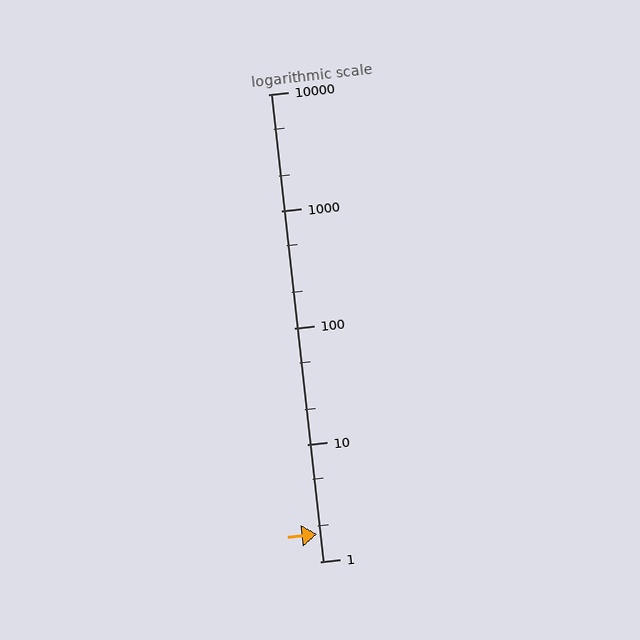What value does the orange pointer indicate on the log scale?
The pointer indicates approximately 1.7.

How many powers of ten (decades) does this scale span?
The scale spans 4 decades, from 1 to 10000.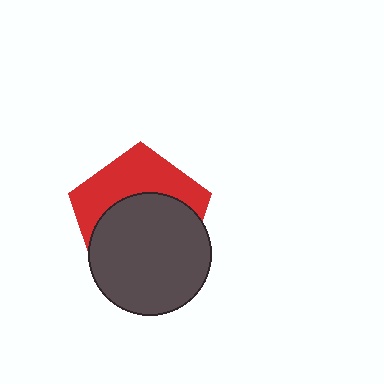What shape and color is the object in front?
The object in front is a dark gray circle.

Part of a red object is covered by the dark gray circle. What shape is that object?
It is a pentagon.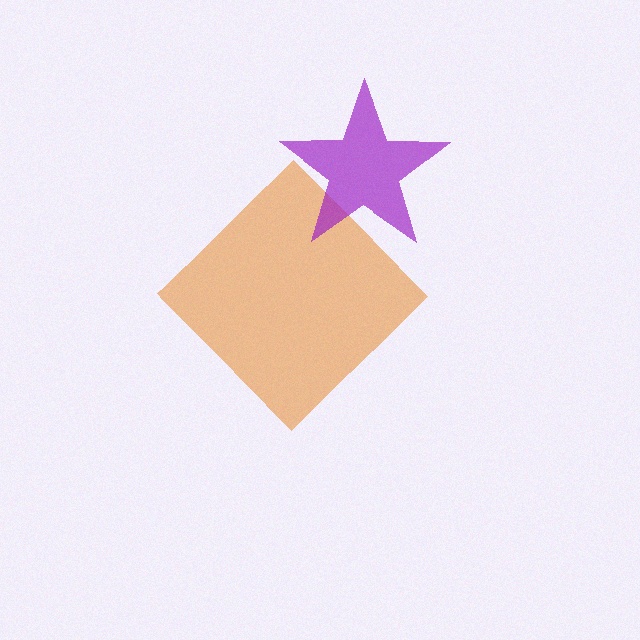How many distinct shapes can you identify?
There are 2 distinct shapes: an orange diamond, a purple star.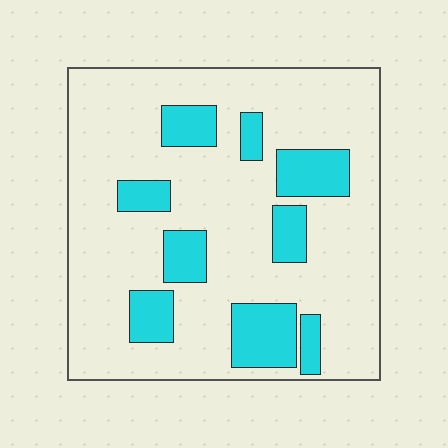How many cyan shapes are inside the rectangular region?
9.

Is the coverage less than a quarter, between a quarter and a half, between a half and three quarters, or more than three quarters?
Less than a quarter.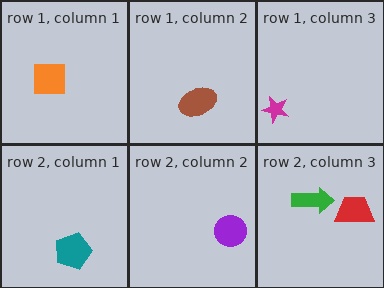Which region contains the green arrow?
The row 2, column 3 region.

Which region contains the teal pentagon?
The row 2, column 1 region.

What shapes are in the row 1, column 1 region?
The orange square.